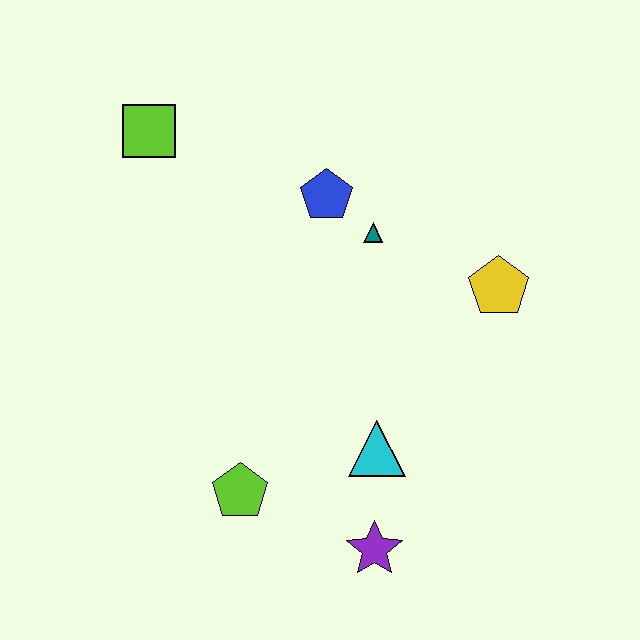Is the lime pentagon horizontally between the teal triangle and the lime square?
Yes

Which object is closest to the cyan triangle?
The purple star is closest to the cyan triangle.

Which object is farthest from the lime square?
The purple star is farthest from the lime square.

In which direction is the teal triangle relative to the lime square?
The teal triangle is to the right of the lime square.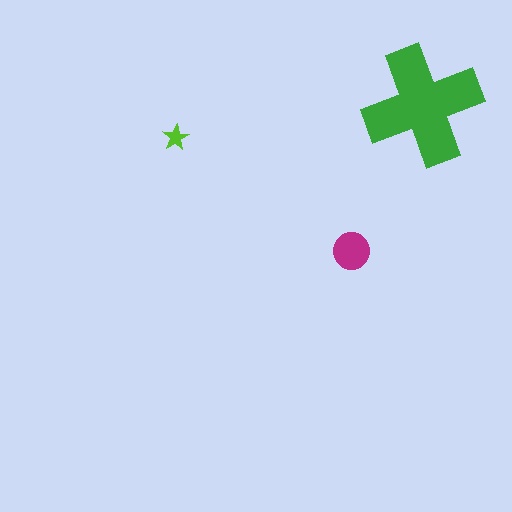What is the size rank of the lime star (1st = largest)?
3rd.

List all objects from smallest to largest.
The lime star, the magenta circle, the green cross.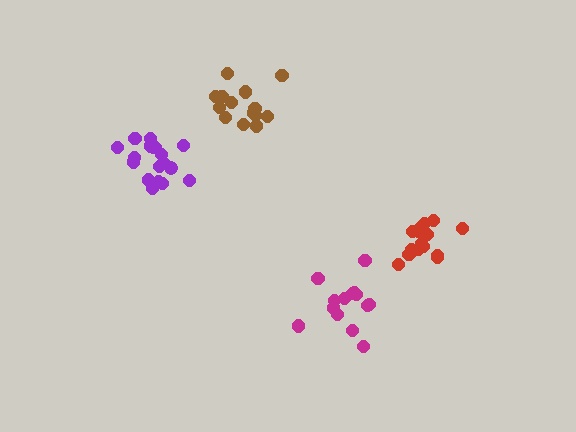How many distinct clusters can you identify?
There are 4 distinct clusters.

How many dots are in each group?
Group 1: 15 dots, Group 2: 14 dots, Group 3: 15 dots, Group 4: 18 dots (62 total).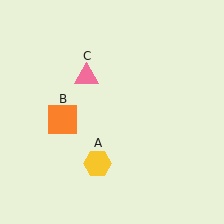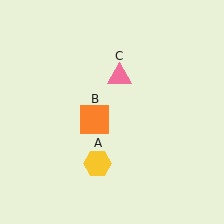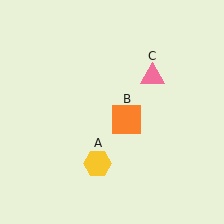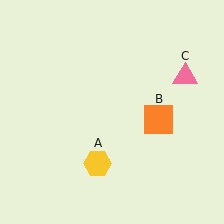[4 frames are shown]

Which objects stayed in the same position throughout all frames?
Yellow hexagon (object A) remained stationary.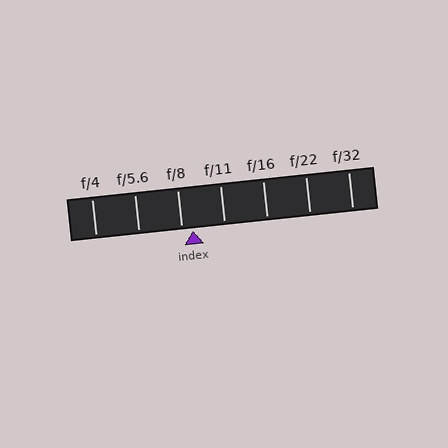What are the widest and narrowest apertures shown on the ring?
The widest aperture shown is f/4 and the narrowest is f/32.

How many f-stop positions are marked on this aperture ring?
There are 7 f-stop positions marked.